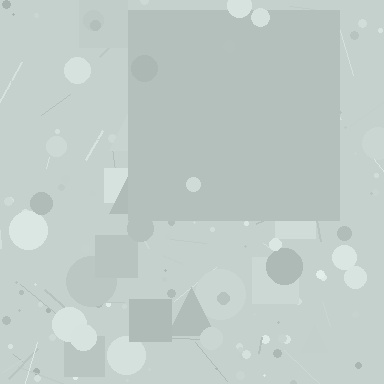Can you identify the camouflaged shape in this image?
The camouflaged shape is a square.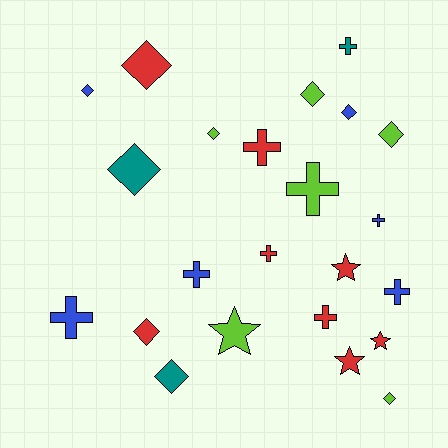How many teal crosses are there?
There is 1 teal cross.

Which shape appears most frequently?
Diamond, with 10 objects.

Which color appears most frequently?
Red, with 8 objects.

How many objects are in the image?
There are 23 objects.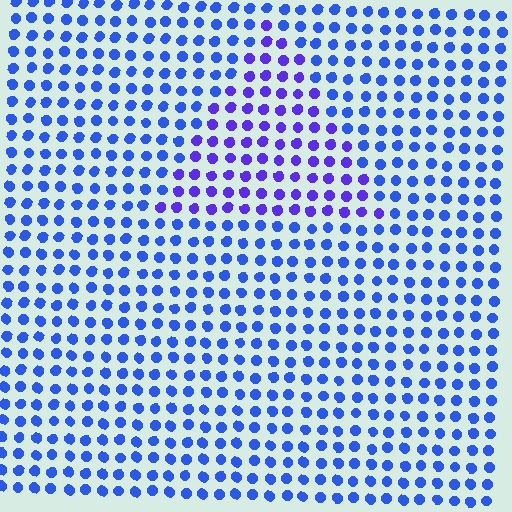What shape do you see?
I see a triangle.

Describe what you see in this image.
The image is filled with small blue elements in a uniform arrangement. A triangle-shaped region is visible where the elements are tinted to a slightly different hue, forming a subtle color boundary.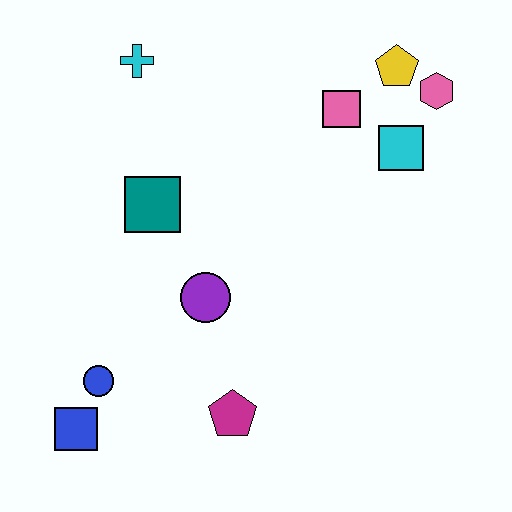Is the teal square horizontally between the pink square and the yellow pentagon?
No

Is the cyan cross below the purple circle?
No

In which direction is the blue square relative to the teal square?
The blue square is below the teal square.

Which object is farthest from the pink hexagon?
The blue square is farthest from the pink hexagon.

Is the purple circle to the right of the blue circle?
Yes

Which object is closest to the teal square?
The purple circle is closest to the teal square.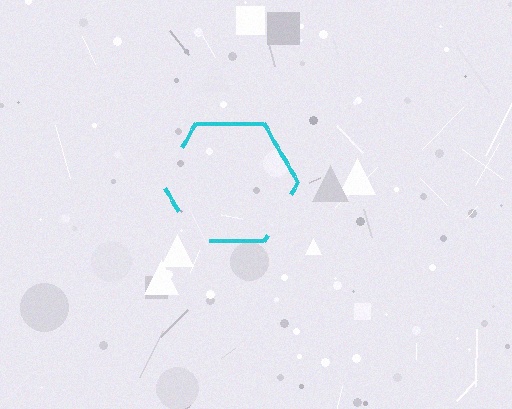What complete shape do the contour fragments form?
The contour fragments form a hexagon.